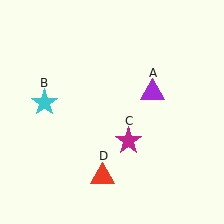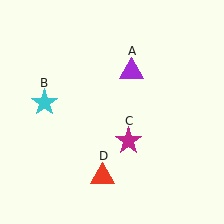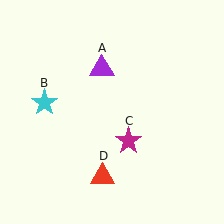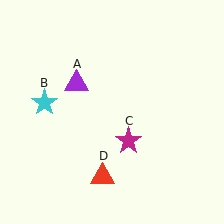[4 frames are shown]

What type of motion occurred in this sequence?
The purple triangle (object A) rotated counterclockwise around the center of the scene.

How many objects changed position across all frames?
1 object changed position: purple triangle (object A).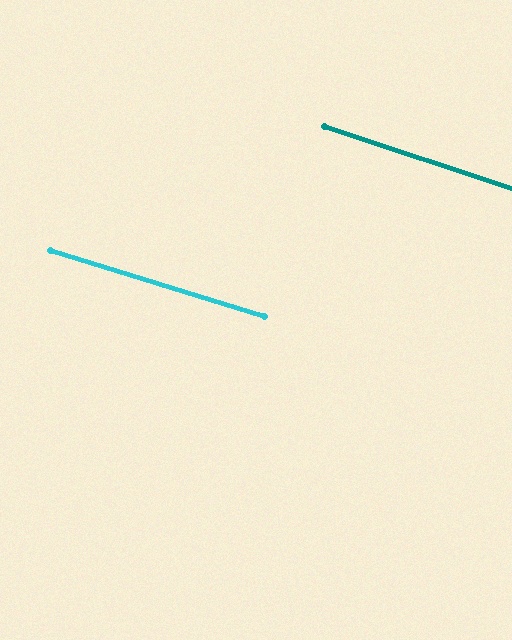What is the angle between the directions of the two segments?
Approximately 1 degree.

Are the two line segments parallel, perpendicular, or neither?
Parallel — their directions differ by only 1.0°.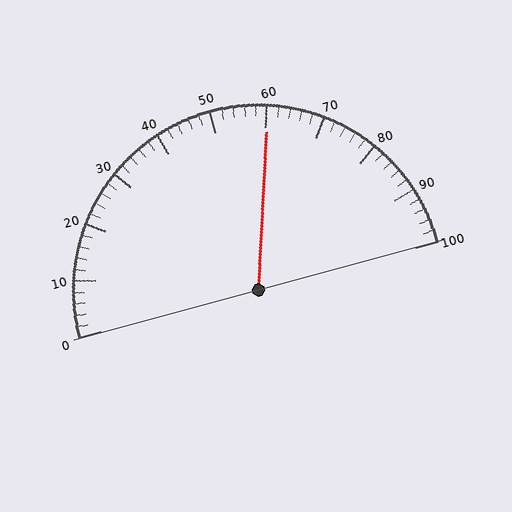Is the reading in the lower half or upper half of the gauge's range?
The reading is in the upper half of the range (0 to 100).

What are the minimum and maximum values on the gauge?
The gauge ranges from 0 to 100.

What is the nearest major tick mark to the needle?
The nearest major tick mark is 60.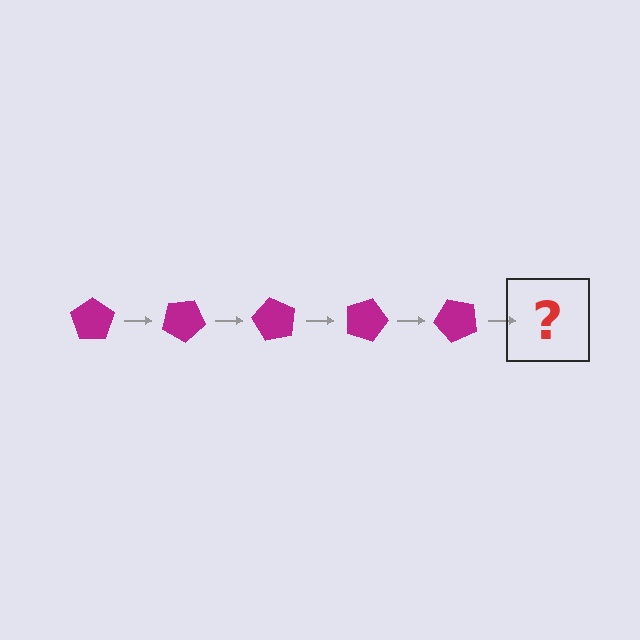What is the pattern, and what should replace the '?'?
The pattern is that the pentagon rotates 30 degrees each step. The '?' should be a magenta pentagon rotated 150 degrees.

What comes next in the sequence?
The next element should be a magenta pentagon rotated 150 degrees.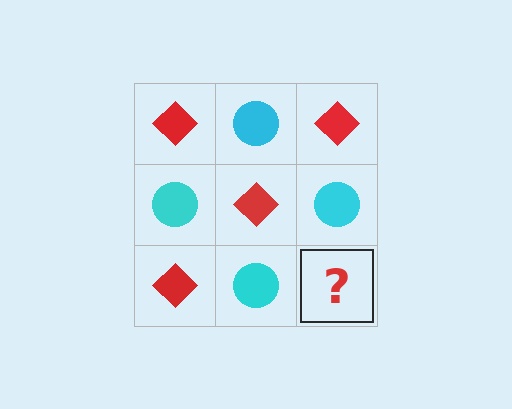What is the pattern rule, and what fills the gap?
The rule is that it alternates red diamond and cyan circle in a checkerboard pattern. The gap should be filled with a red diamond.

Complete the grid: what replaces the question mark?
The question mark should be replaced with a red diamond.